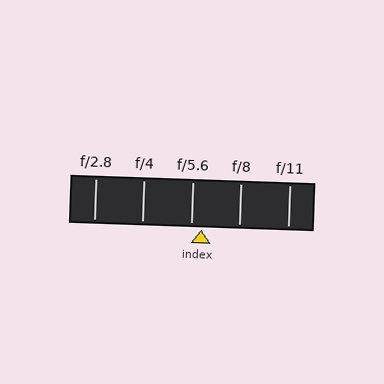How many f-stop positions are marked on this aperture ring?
There are 5 f-stop positions marked.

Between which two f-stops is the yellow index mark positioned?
The index mark is between f/5.6 and f/8.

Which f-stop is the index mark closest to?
The index mark is closest to f/5.6.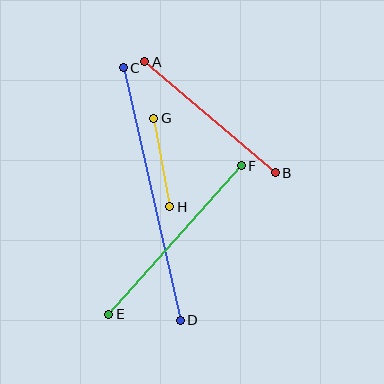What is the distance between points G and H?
The distance is approximately 90 pixels.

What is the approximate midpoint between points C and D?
The midpoint is at approximately (152, 194) pixels.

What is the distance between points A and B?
The distance is approximately 172 pixels.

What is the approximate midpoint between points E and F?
The midpoint is at approximately (175, 240) pixels.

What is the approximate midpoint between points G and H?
The midpoint is at approximately (162, 163) pixels.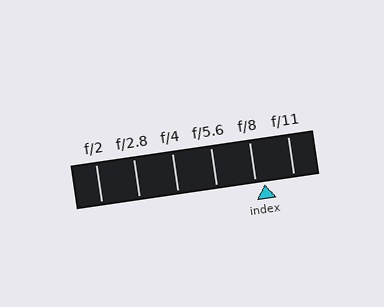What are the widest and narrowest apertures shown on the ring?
The widest aperture shown is f/2 and the narrowest is f/11.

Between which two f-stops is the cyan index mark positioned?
The index mark is between f/8 and f/11.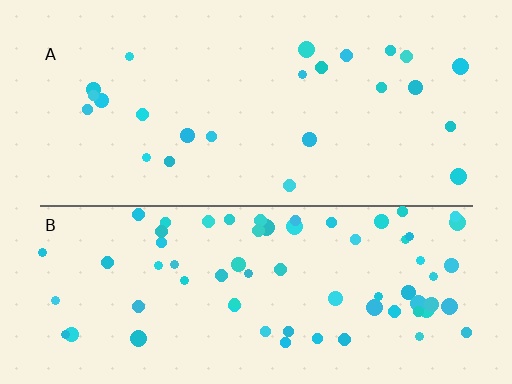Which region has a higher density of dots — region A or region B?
B (the bottom).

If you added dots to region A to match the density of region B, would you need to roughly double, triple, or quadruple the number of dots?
Approximately triple.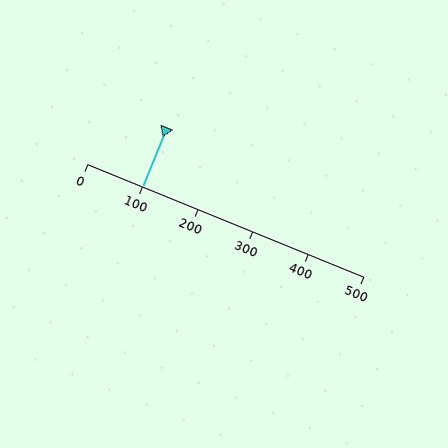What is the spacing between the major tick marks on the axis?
The major ticks are spaced 100 apart.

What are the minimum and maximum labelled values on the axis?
The axis runs from 0 to 500.